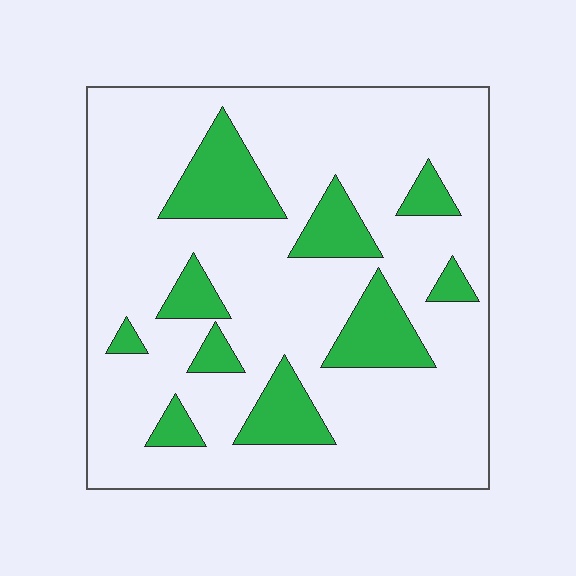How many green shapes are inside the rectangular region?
10.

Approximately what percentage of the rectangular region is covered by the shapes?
Approximately 20%.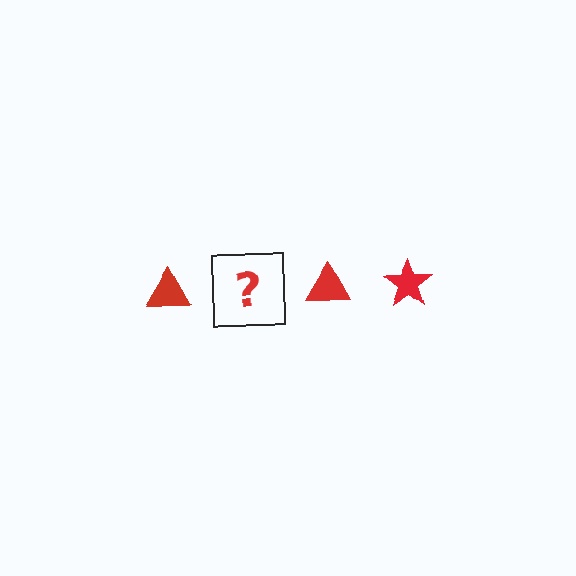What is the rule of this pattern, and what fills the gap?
The rule is that the pattern cycles through triangle, star shapes in red. The gap should be filled with a red star.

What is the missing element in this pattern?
The missing element is a red star.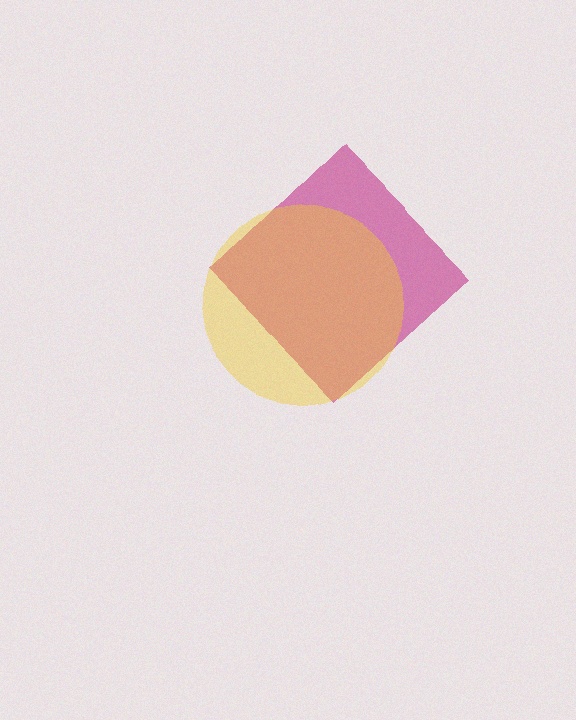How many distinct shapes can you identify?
There are 2 distinct shapes: a magenta diamond, a yellow circle.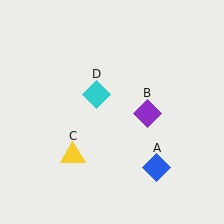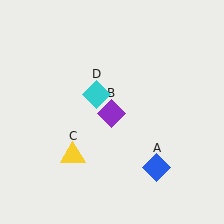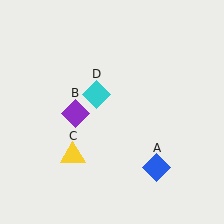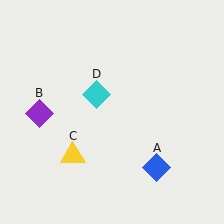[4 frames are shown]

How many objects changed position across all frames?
1 object changed position: purple diamond (object B).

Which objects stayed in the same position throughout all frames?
Blue diamond (object A) and yellow triangle (object C) and cyan diamond (object D) remained stationary.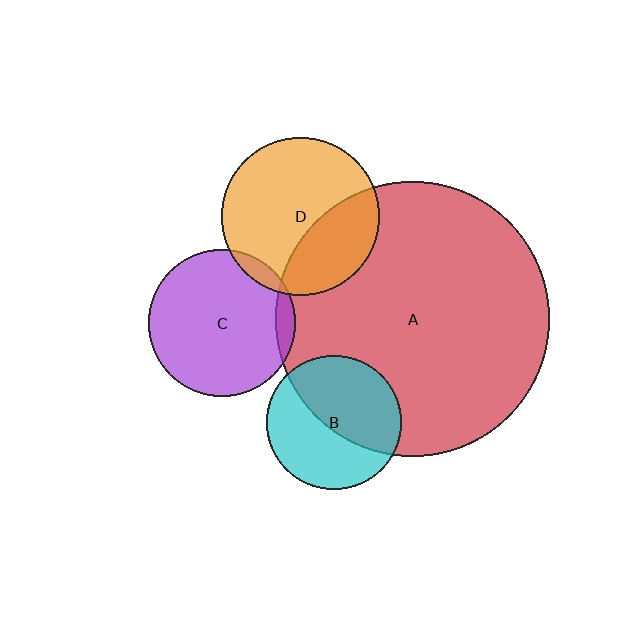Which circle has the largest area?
Circle A (red).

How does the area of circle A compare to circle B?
Approximately 4.2 times.